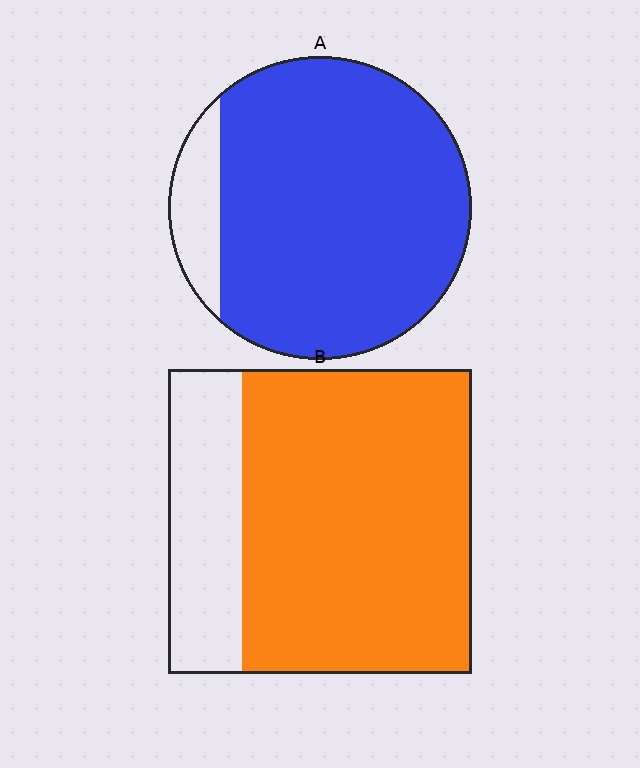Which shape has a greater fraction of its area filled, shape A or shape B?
Shape A.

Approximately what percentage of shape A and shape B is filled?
A is approximately 90% and B is approximately 75%.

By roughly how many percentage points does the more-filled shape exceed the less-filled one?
By roughly 15 percentage points (A over B).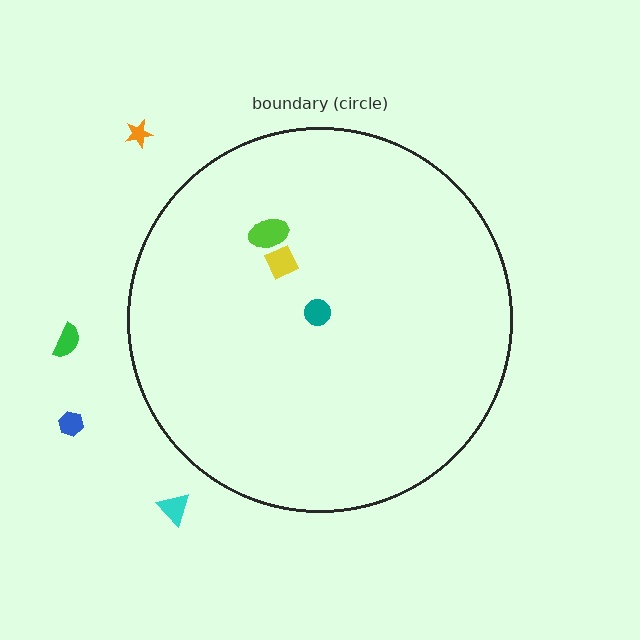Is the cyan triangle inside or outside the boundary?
Outside.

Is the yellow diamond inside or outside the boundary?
Inside.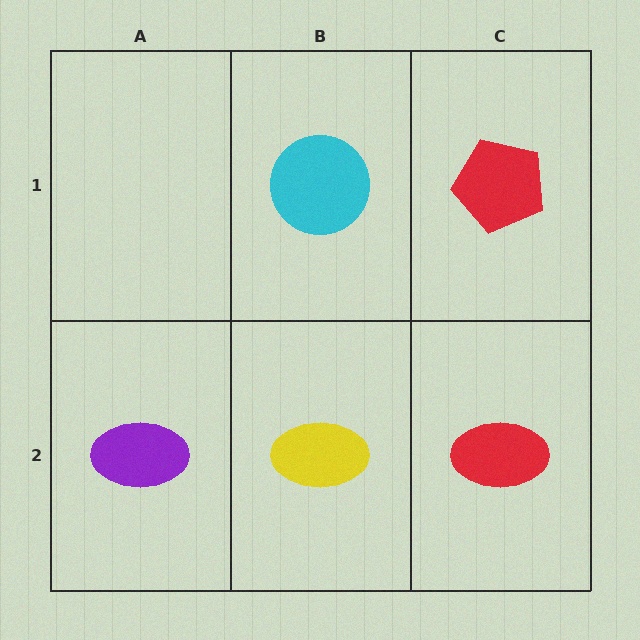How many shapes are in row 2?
3 shapes.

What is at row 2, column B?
A yellow ellipse.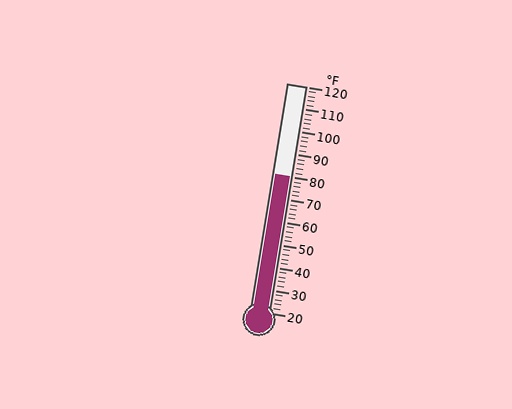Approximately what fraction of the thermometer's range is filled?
The thermometer is filled to approximately 60% of its range.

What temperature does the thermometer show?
The thermometer shows approximately 80°F.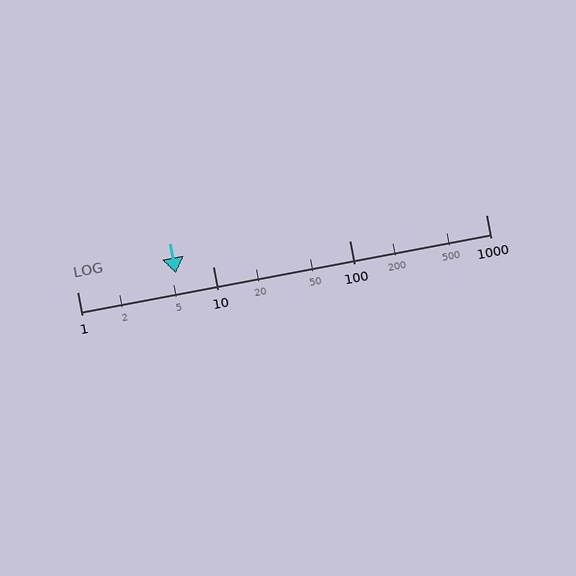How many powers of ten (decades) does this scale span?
The scale spans 3 decades, from 1 to 1000.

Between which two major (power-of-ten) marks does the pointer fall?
The pointer is between 1 and 10.